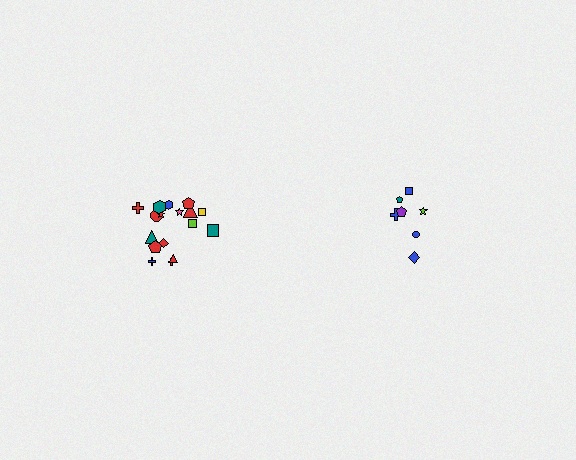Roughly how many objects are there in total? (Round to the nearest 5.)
Roughly 25 objects in total.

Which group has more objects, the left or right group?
The left group.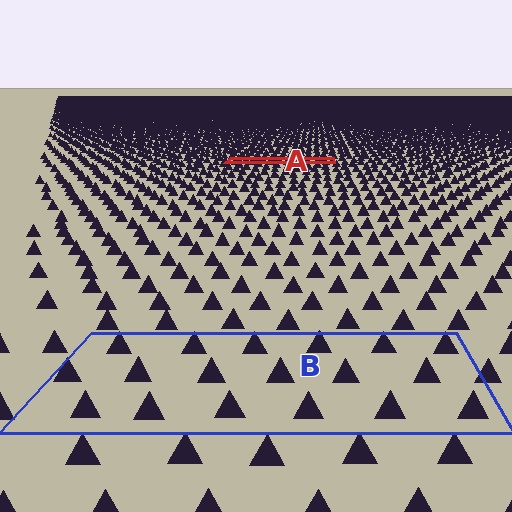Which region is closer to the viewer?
Region B is closer. The texture elements there are larger and more spread out.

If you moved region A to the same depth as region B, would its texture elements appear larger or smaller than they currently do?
They would appear larger. At a closer depth, the same texture elements are projected at a bigger on-screen size.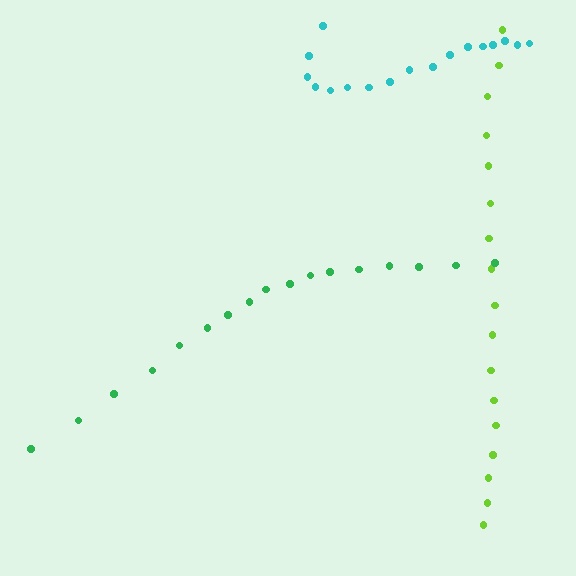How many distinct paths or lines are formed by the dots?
There are 3 distinct paths.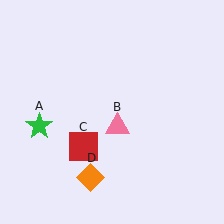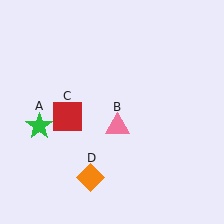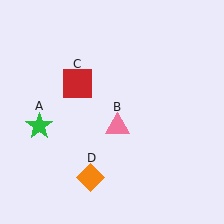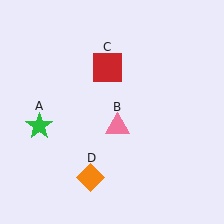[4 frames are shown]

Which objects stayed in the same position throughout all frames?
Green star (object A) and pink triangle (object B) and orange diamond (object D) remained stationary.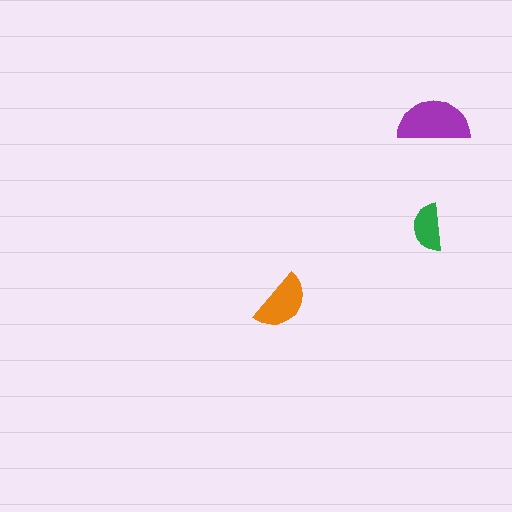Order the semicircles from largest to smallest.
the purple one, the orange one, the green one.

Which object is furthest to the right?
The purple semicircle is rightmost.